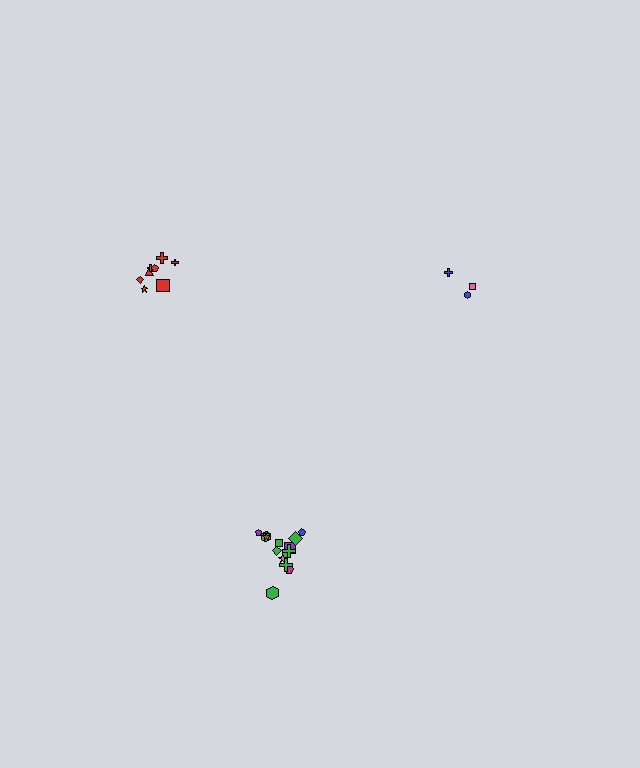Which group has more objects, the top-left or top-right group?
The top-left group.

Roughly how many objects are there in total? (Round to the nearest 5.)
Roughly 25 objects in total.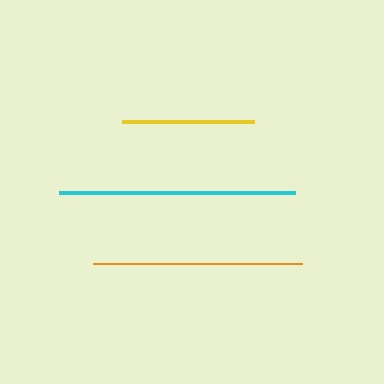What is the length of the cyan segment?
The cyan segment is approximately 236 pixels long.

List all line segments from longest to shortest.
From longest to shortest: cyan, orange, yellow.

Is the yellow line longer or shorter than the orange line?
The orange line is longer than the yellow line.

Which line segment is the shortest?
The yellow line is the shortest at approximately 132 pixels.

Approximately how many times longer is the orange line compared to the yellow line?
The orange line is approximately 1.6 times the length of the yellow line.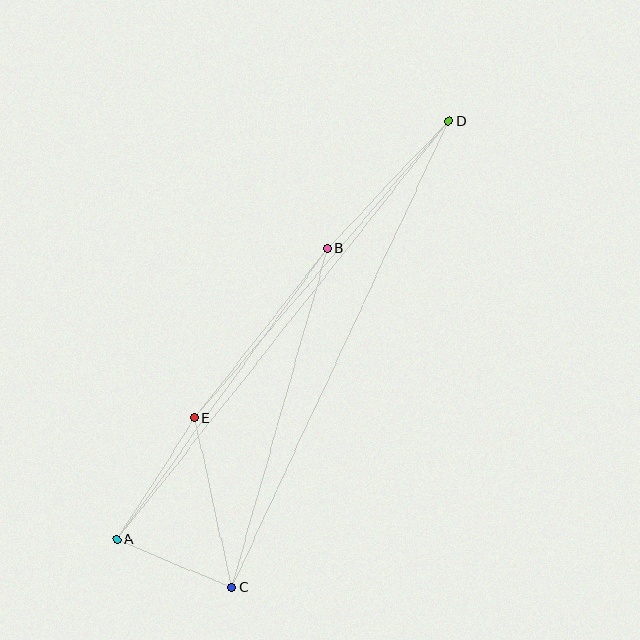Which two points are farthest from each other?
Points A and D are farthest from each other.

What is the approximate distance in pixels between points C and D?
The distance between C and D is approximately 514 pixels.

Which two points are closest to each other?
Points A and C are closest to each other.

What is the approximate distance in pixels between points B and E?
The distance between B and E is approximately 216 pixels.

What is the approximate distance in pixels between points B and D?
The distance between B and D is approximately 175 pixels.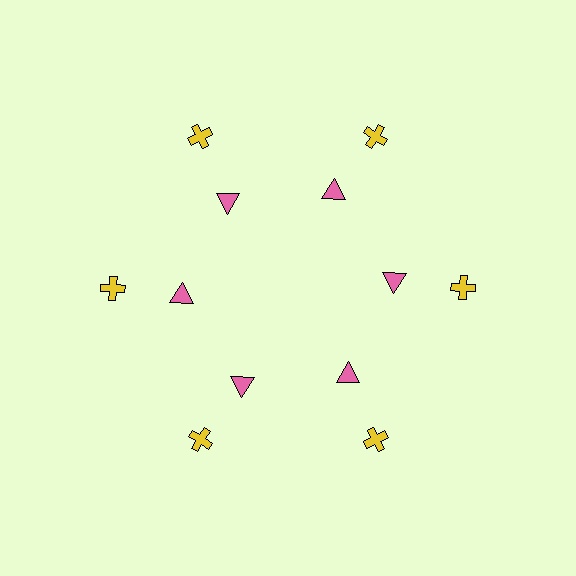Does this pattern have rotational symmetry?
Yes, this pattern has 6-fold rotational symmetry. It looks the same after rotating 60 degrees around the center.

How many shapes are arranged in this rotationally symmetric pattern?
There are 12 shapes, arranged in 6 groups of 2.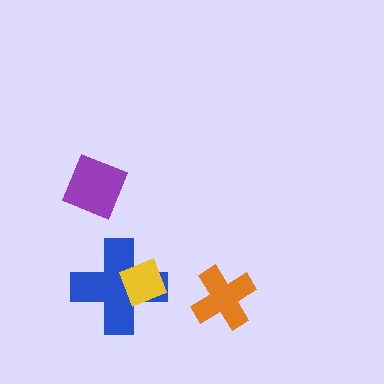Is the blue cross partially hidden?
Yes, it is partially covered by another shape.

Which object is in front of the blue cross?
The yellow diamond is in front of the blue cross.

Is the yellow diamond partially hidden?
No, no other shape covers it.